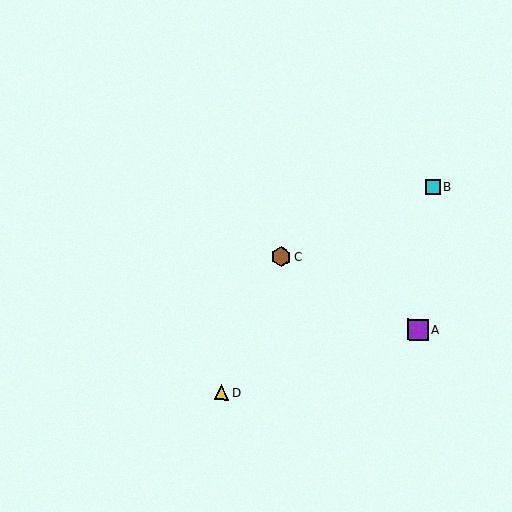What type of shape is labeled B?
Shape B is a cyan square.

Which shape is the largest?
The purple square (labeled A) is the largest.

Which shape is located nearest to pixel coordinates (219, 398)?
The yellow triangle (labeled D) at (221, 392) is nearest to that location.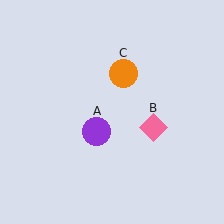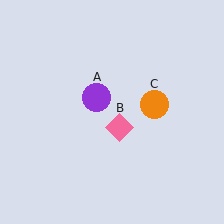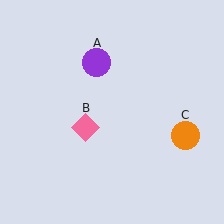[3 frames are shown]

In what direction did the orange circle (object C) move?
The orange circle (object C) moved down and to the right.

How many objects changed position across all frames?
3 objects changed position: purple circle (object A), pink diamond (object B), orange circle (object C).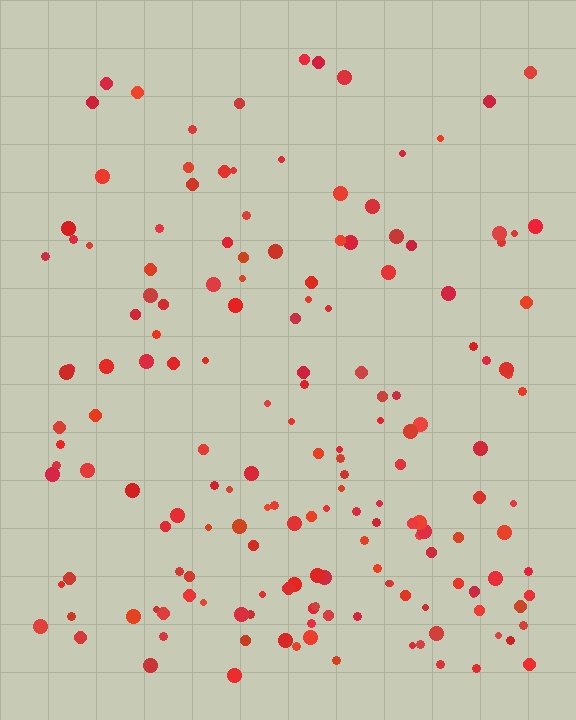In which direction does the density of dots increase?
From top to bottom, with the bottom side densest.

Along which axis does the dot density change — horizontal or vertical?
Vertical.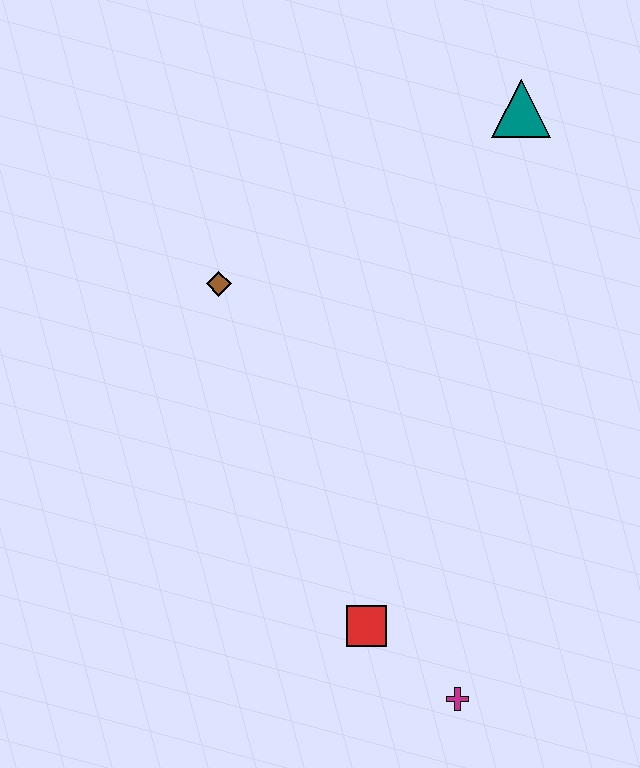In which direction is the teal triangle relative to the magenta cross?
The teal triangle is above the magenta cross.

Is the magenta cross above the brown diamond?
No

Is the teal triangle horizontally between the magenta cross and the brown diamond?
No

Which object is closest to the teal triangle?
The brown diamond is closest to the teal triangle.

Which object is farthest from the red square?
The teal triangle is farthest from the red square.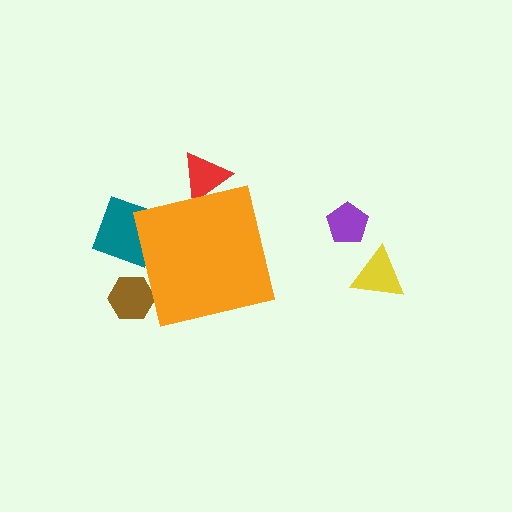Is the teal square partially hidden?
Yes, the teal square is partially hidden behind the orange square.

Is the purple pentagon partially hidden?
No, the purple pentagon is fully visible.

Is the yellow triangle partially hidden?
No, the yellow triangle is fully visible.